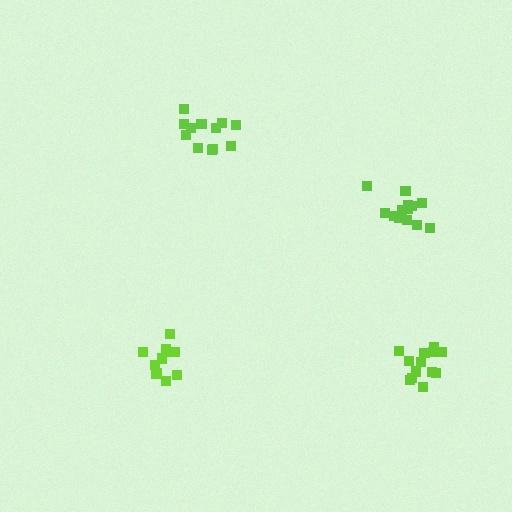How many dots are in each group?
Group 1: 11 dots, Group 2: 13 dots, Group 3: 12 dots, Group 4: 13 dots (49 total).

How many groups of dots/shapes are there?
There are 4 groups.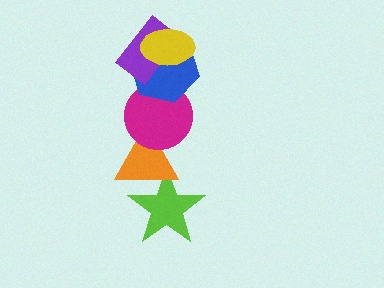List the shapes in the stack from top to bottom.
From top to bottom: the yellow ellipse, the purple rectangle, the blue hexagon, the magenta circle, the orange triangle, the lime star.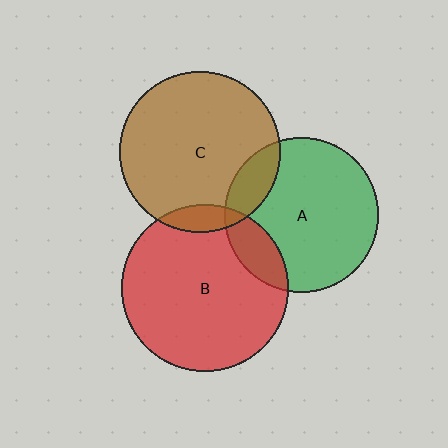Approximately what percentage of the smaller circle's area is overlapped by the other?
Approximately 15%.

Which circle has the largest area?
Circle B (red).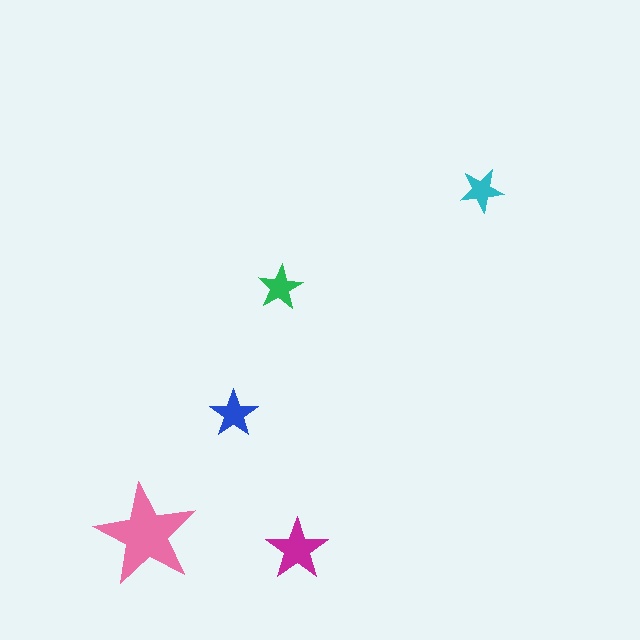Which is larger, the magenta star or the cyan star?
The magenta one.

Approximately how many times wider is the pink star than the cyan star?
About 2.5 times wider.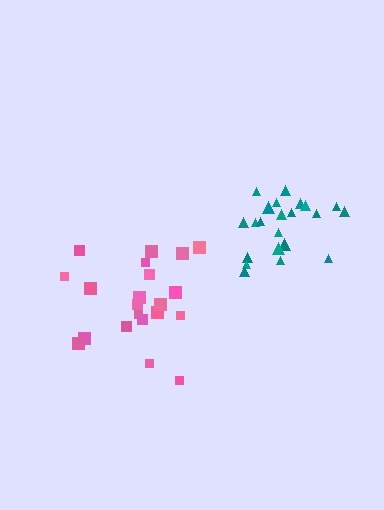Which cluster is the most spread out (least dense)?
Pink.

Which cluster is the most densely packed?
Teal.